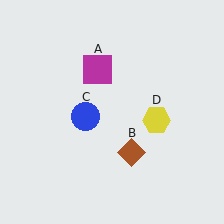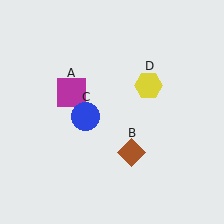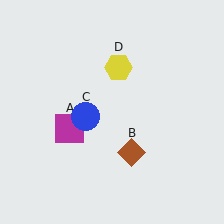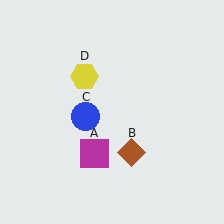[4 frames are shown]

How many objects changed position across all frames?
2 objects changed position: magenta square (object A), yellow hexagon (object D).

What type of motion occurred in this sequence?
The magenta square (object A), yellow hexagon (object D) rotated counterclockwise around the center of the scene.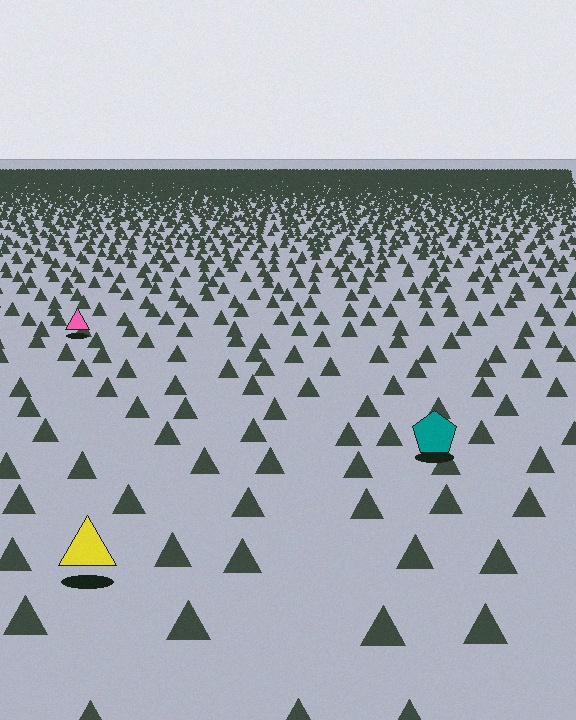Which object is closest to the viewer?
The yellow triangle is closest. The texture marks near it are larger and more spread out.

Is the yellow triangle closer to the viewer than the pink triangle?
Yes. The yellow triangle is closer — you can tell from the texture gradient: the ground texture is coarser near it.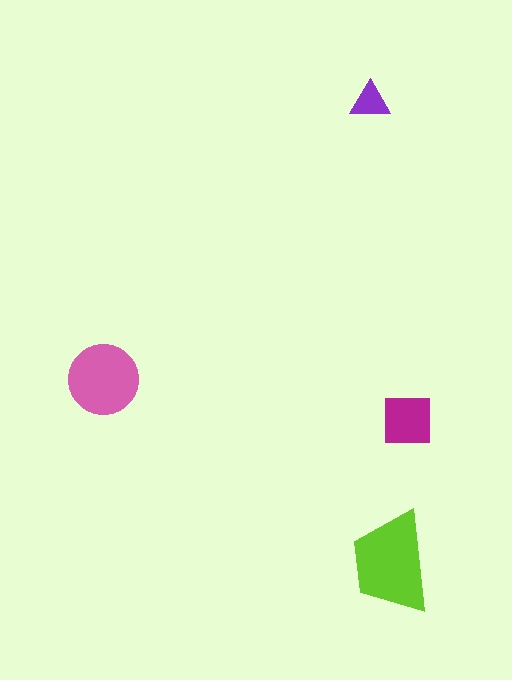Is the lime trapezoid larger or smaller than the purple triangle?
Larger.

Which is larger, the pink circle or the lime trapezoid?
The lime trapezoid.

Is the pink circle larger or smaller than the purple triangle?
Larger.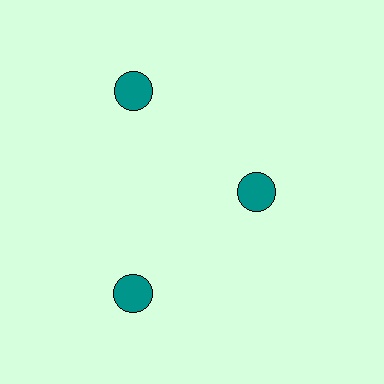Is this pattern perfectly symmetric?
No. The 3 teal circles are arranged in a ring, but one element near the 3 o'clock position is pulled inward toward the center, breaking the 3-fold rotational symmetry.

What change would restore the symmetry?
The symmetry would be restored by moving it outward, back onto the ring so that all 3 circles sit at equal angles and equal distance from the center.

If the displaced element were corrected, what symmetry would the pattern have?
It would have 3-fold rotational symmetry — the pattern would map onto itself every 120 degrees.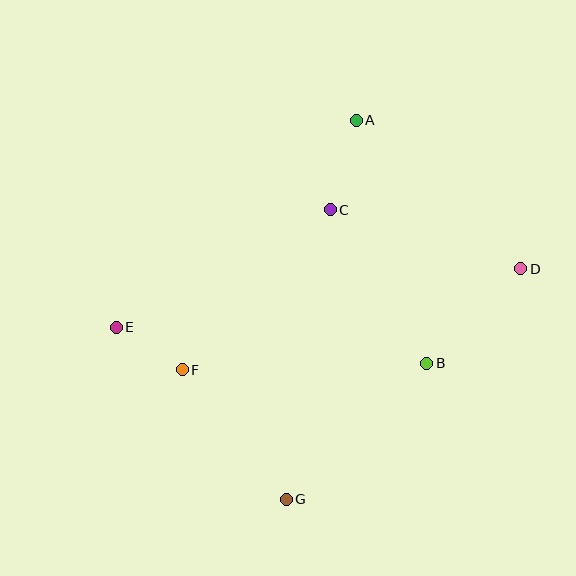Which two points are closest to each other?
Points E and F are closest to each other.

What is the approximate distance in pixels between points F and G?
The distance between F and G is approximately 166 pixels.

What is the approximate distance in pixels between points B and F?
The distance between B and F is approximately 245 pixels.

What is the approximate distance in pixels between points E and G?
The distance between E and G is approximately 242 pixels.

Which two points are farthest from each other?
Points D and E are farthest from each other.